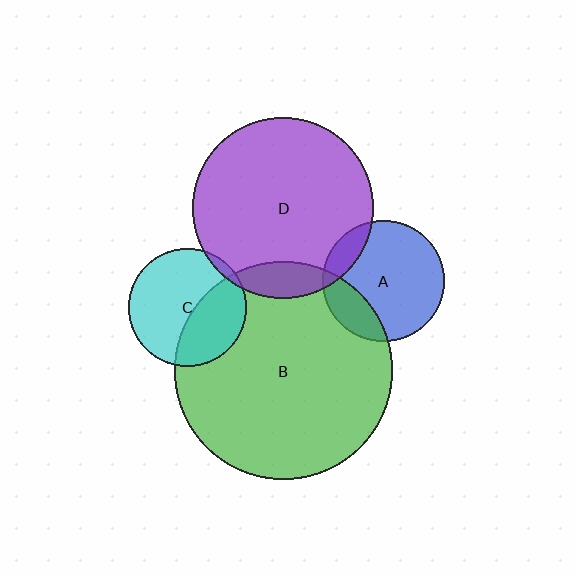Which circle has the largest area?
Circle B (green).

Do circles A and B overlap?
Yes.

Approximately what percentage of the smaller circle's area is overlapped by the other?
Approximately 20%.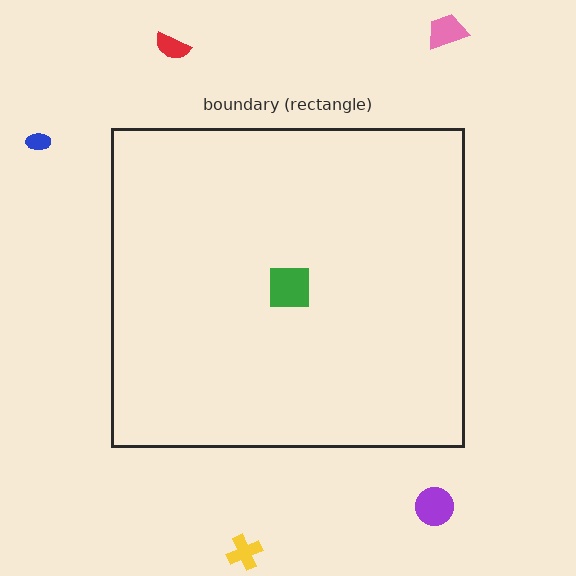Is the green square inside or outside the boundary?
Inside.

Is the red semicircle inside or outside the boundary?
Outside.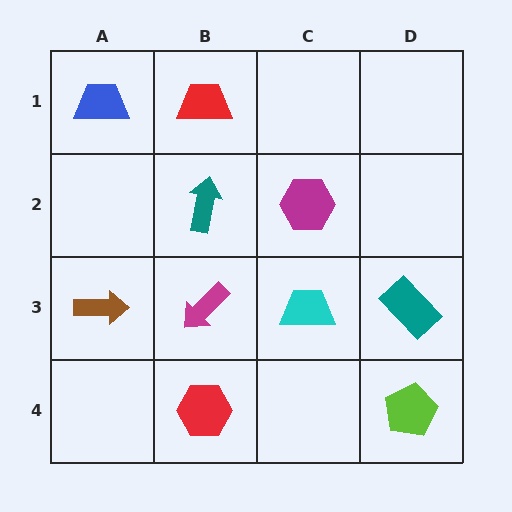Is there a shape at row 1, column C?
No, that cell is empty.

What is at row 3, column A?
A brown arrow.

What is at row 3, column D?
A teal rectangle.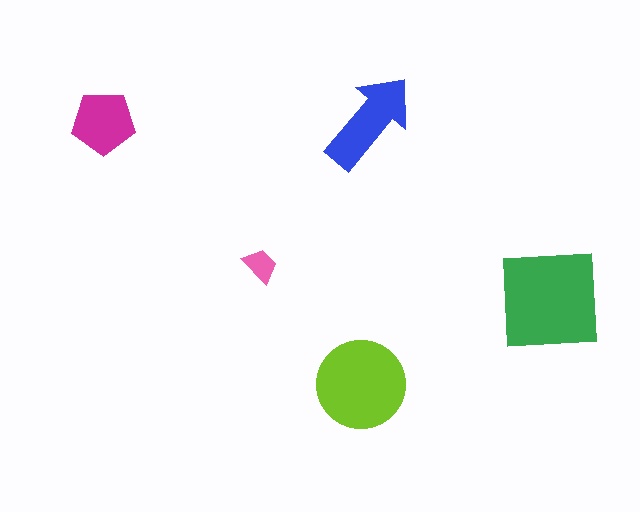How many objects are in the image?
There are 5 objects in the image.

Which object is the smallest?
The pink trapezoid.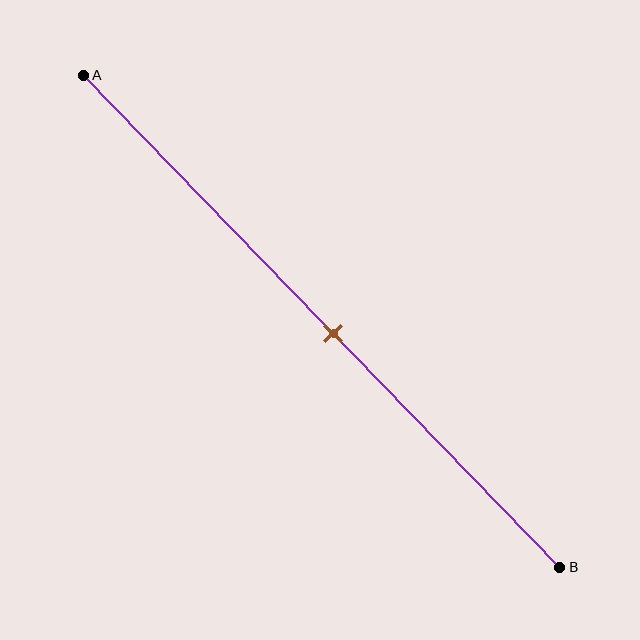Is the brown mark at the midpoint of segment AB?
Yes, the mark is approximately at the midpoint.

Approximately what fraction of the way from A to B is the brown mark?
The brown mark is approximately 50% of the way from A to B.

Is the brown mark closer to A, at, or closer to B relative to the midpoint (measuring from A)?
The brown mark is approximately at the midpoint of segment AB.